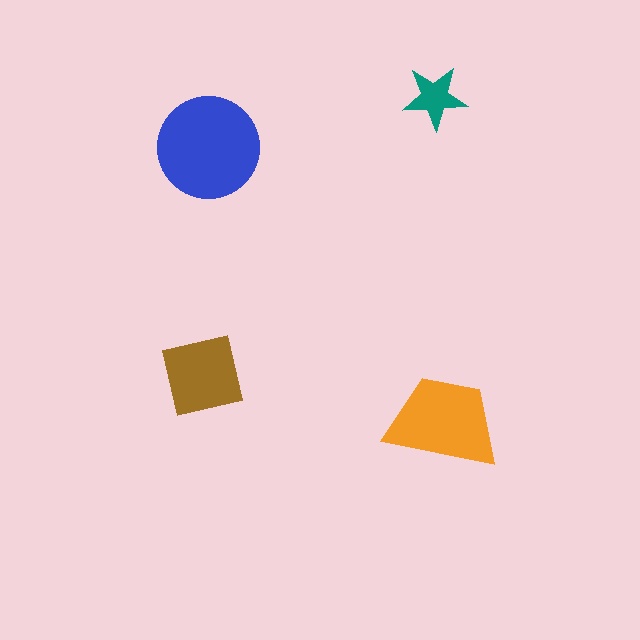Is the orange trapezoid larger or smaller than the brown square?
Larger.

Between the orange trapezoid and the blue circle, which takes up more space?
The blue circle.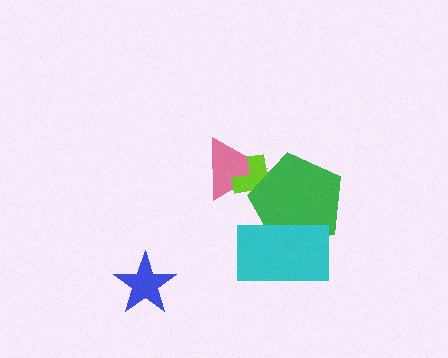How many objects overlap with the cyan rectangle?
1 object overlaps with the cyan rectangle.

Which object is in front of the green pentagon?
The cyan rectangle is in front of the green pentagon.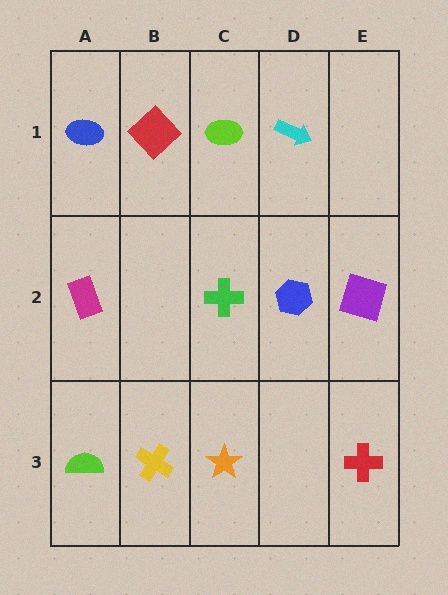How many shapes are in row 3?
4 shapes.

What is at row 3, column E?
A red cross.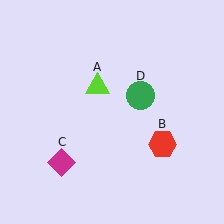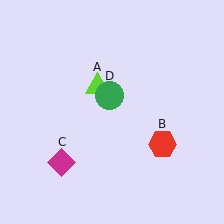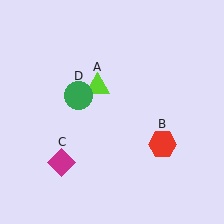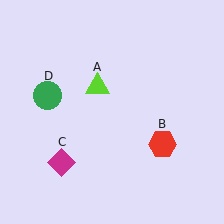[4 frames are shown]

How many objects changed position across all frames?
1 object changed position: green circle (object D).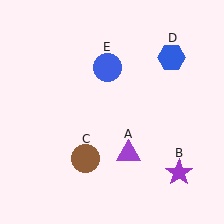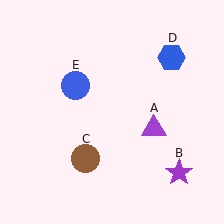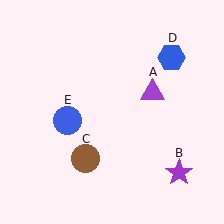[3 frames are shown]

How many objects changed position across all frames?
2 objects changed position: purple triangle (object A), blue circle (object E).